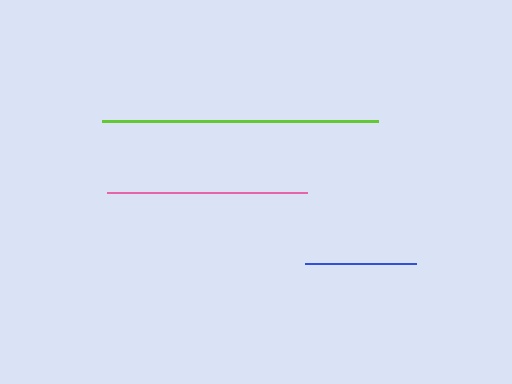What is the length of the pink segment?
The pink segment is approximately 200 pixels long.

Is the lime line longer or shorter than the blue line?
The lime line is longer than the blue line.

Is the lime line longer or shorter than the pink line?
The lime line is longer than the pink line.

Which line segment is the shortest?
The blue line is the shortest at approximately 111 pixels.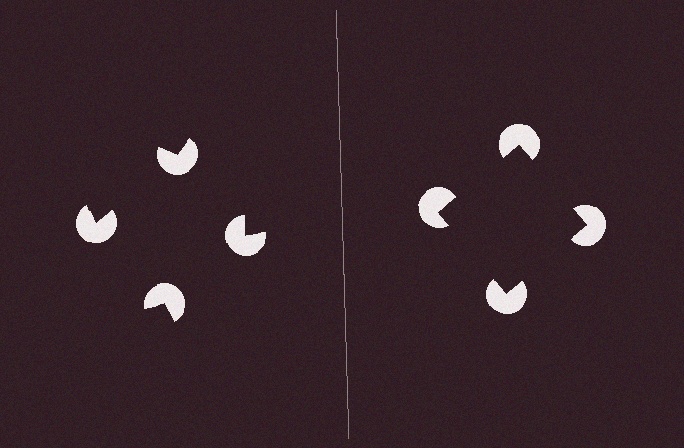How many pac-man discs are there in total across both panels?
8 — 4 on each side.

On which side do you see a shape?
An illusory square appears on the right side. On the left side the wedge cuts are rotated, so no coherent shape forms.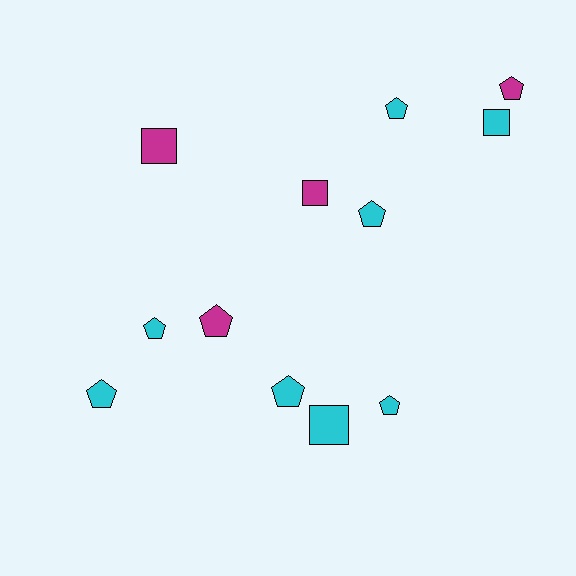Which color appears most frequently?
Cyan, with 8 objects.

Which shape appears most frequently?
Pentagon, with 8 objects.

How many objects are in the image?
There are 12 objects.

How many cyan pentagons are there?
There are 6 cyan pentagons.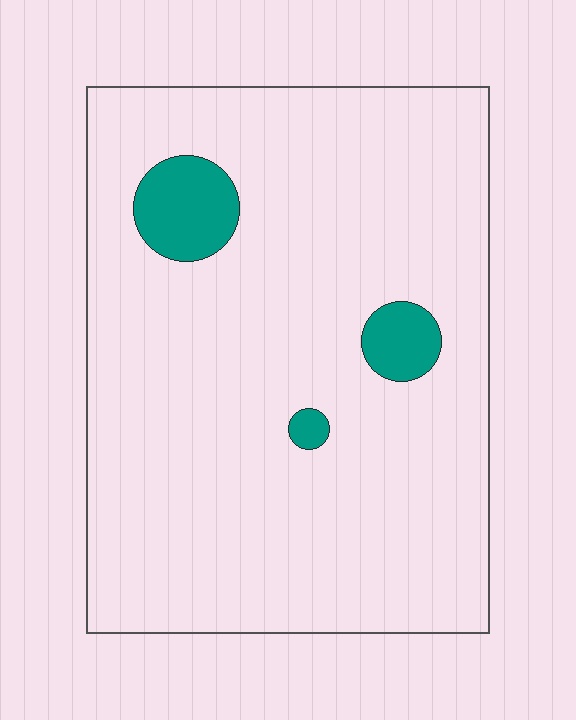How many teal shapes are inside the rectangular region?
3.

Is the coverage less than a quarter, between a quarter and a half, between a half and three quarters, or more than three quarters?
Less than a quarter.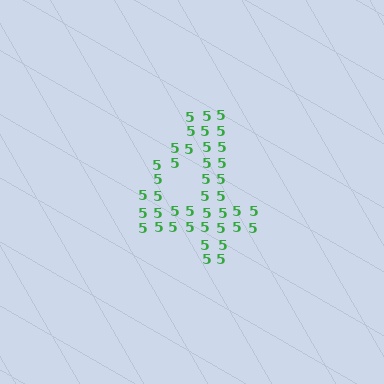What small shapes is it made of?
It is made of small digit 5's.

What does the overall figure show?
The overall figure shows the digit 4.